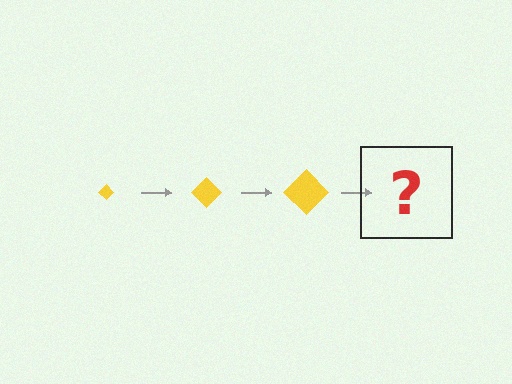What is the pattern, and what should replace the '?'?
The pattern is that the diamond gets progressively larger each step. The '?' should be a yellow diamond, larger than the previous one.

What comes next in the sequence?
The next element should be a yellow diamond, larger than the previous one.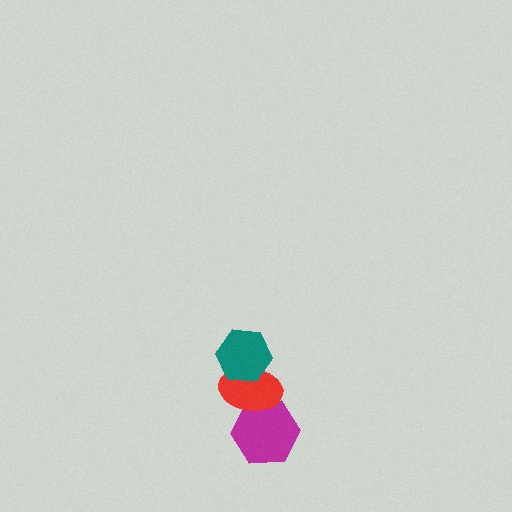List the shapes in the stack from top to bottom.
From top to bottom: the teal hexagon, the red ellipse, the magenta hexagon.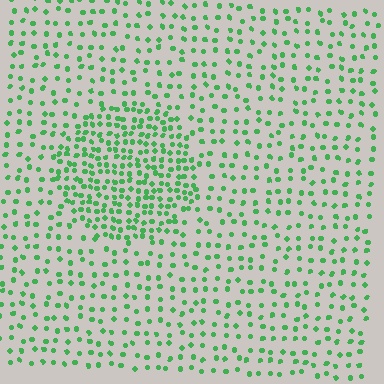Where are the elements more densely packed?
The elements are more densely packed inside the circle boundary.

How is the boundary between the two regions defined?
The boundary is defined by a change in element density (approximately 2.1x ratio). All elements are the same color, size, and shape.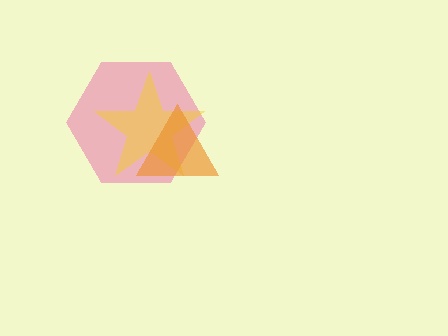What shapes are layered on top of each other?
The layered shapes are: a pink hexagon, a yellow star, an orange triangle.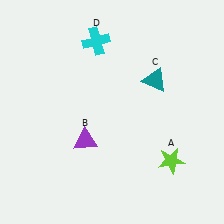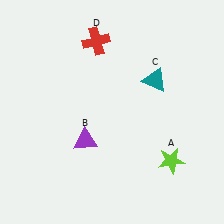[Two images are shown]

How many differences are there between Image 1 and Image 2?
There is 1 difference between the two images.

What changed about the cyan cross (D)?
In Image 1, D is cyan. In Image 2, it changed to red.